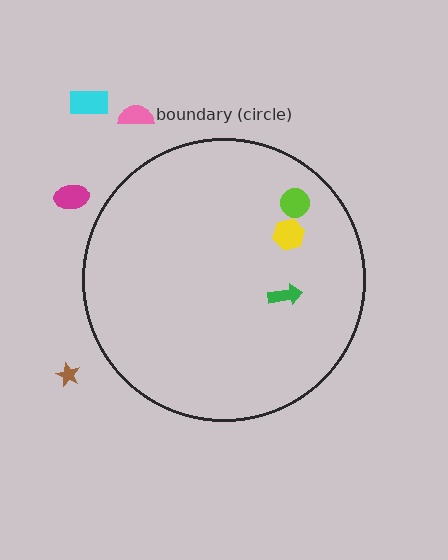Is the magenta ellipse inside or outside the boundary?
Outside.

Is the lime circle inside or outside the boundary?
Inside.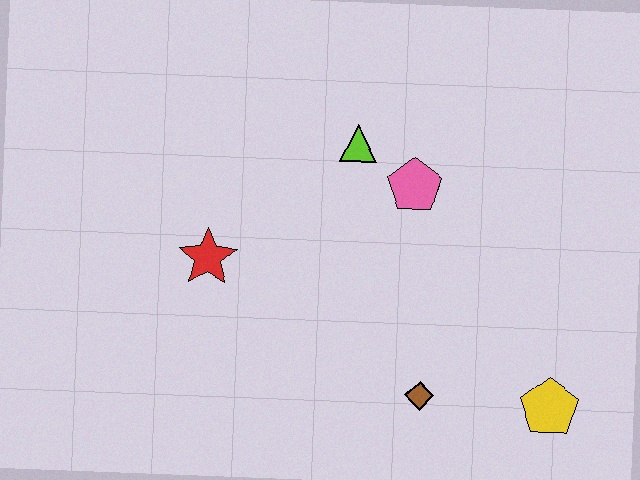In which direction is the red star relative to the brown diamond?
The red star is to the left of the brown diamond.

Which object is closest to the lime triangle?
The pink pentagon is closest to the lime triangle.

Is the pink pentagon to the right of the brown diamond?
No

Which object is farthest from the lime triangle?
The yellow pentagon is farthest from the lime triangle.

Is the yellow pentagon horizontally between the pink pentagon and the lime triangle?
No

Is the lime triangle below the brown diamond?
No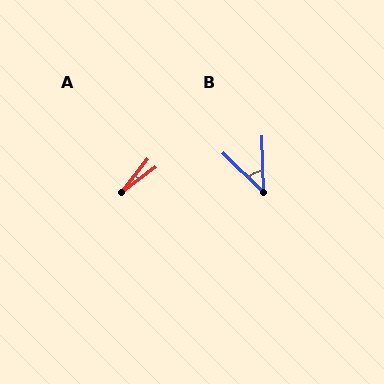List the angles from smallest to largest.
A (15°), B (44°).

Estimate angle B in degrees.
Approximately 44 degrees.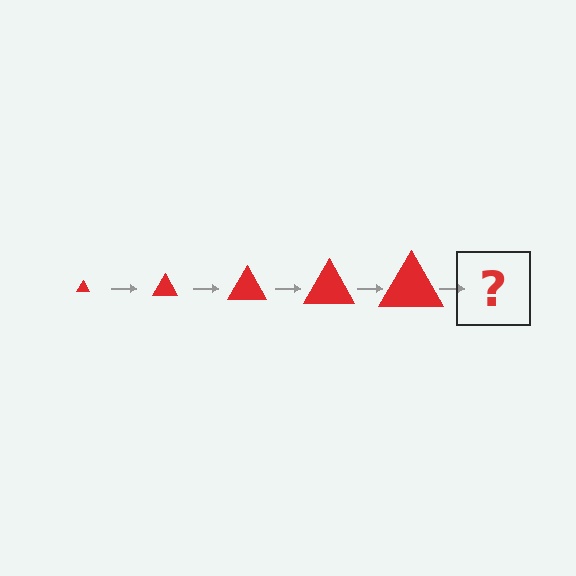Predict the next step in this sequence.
The next step is a red triangle, larger than the previous one.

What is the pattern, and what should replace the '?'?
The pattern is that the triangle gets progressively larger each step. The '?' should be a red triangle, larger than the previous one.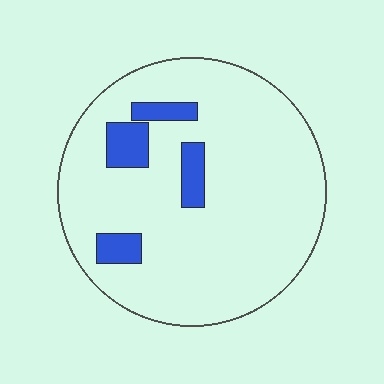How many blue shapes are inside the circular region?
4.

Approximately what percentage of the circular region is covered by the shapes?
Approximately 10%.